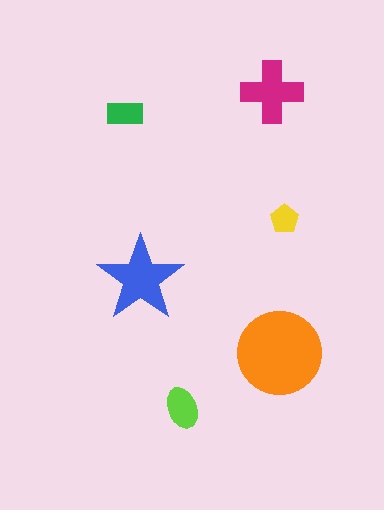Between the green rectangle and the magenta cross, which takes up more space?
The magenta cross.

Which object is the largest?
The orange circle.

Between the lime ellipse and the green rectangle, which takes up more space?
The lime ellipse.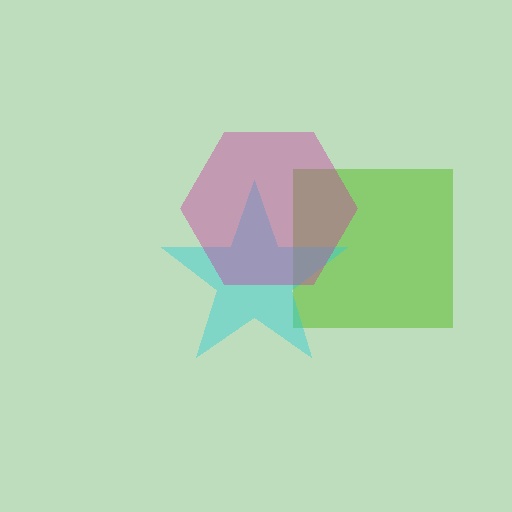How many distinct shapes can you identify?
There are 3 distinct shapes: a lime square, a cyan star, a magenta hexagon.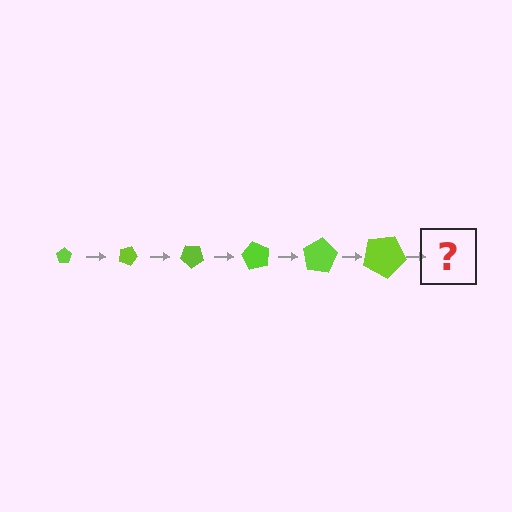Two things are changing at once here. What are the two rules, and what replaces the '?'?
The two rules are that the pentagon grows larger each step and it rotates 20 degrees each step. The '?' should be a pentagon, larger than the previous one and rotated 120 degrees from the start.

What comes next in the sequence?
The next element should be a pentagon, larger than the previous one and rotated 120 degrees from the start.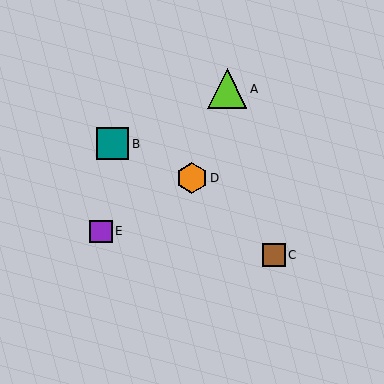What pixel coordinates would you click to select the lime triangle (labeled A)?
Click at (227, 89) to select the lime triangle A.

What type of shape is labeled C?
Shape C is a brown square.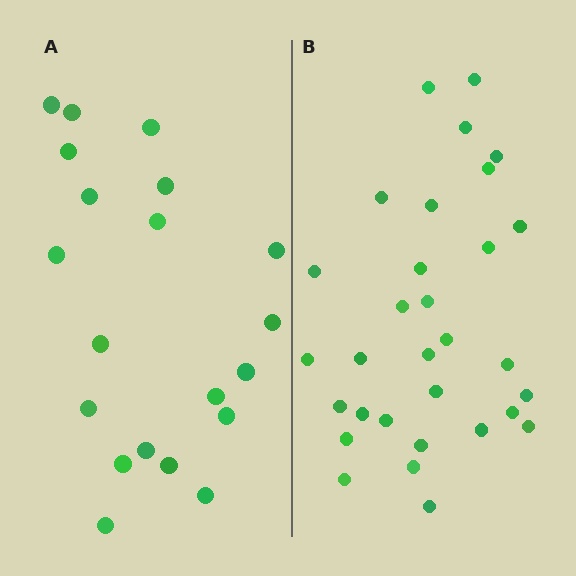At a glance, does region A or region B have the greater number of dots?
Region B (the right region) has more dots.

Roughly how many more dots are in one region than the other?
Region B has roughly 12 or so more dots than region A.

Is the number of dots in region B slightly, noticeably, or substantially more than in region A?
Region B has substantially more. The ratio is roughly 1.6 to 1.